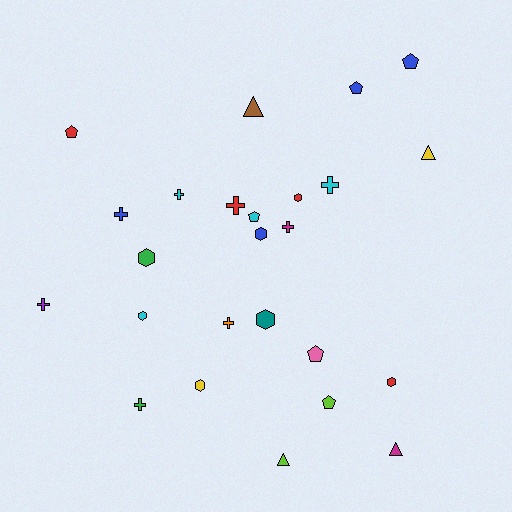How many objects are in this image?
There are 25 objects.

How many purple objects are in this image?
There is 1 purple object.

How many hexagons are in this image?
There are 7 hexagons.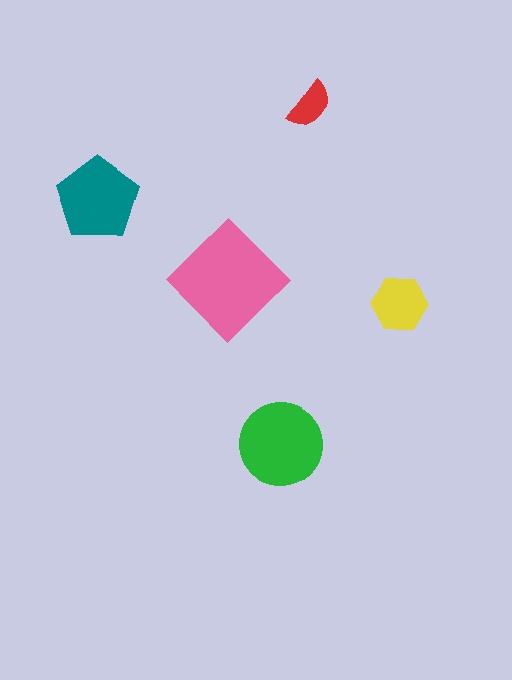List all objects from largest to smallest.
The pink diamond, the green circle, the teal pentagon, the yellow hexagon, the red semicircle.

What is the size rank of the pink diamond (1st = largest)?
1st.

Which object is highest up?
The red semicircle is topmost.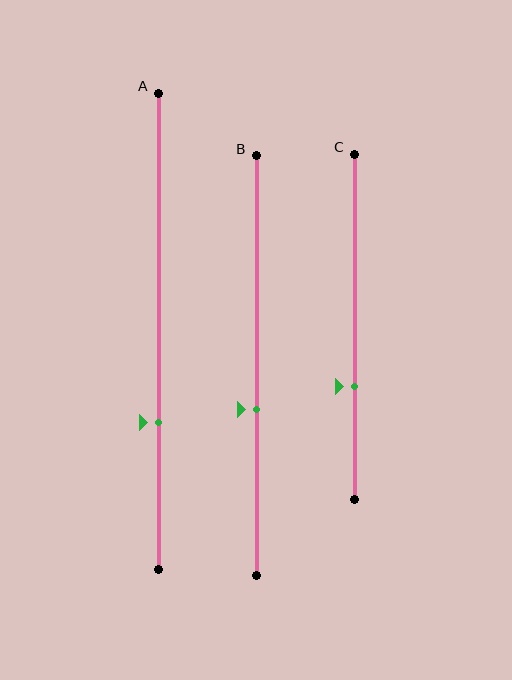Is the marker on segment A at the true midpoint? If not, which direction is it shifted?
No, the marker on segment A is shifted downward by about 19% of the segment length.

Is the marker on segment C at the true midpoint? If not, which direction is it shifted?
No, the marker on segment C is shifted downward by about 17% of the segment length.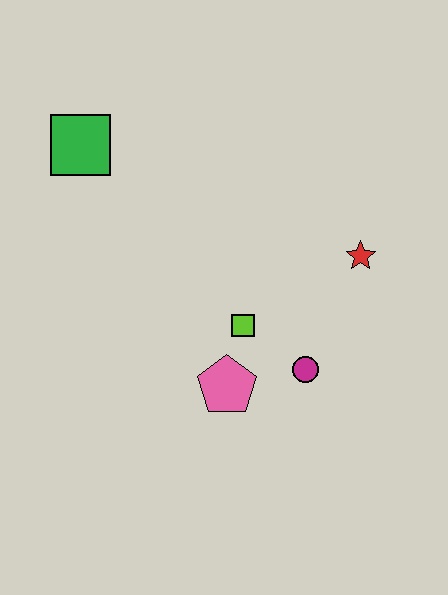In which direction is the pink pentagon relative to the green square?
The pink pentagon is below the green square.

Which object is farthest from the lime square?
The green square is farthest from the lime square.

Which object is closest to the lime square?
The pink pentagon is closest to the lime square.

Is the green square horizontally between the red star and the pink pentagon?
No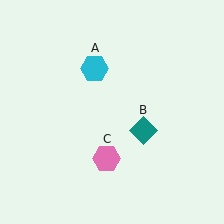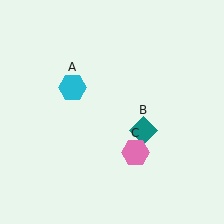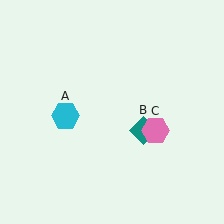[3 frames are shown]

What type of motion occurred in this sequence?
The cyan hexagon (object A), pink hexagon (object C) rotated counterclockwise around the center of the scene.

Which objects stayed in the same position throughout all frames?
Teal diamond (object B) remained stationary.